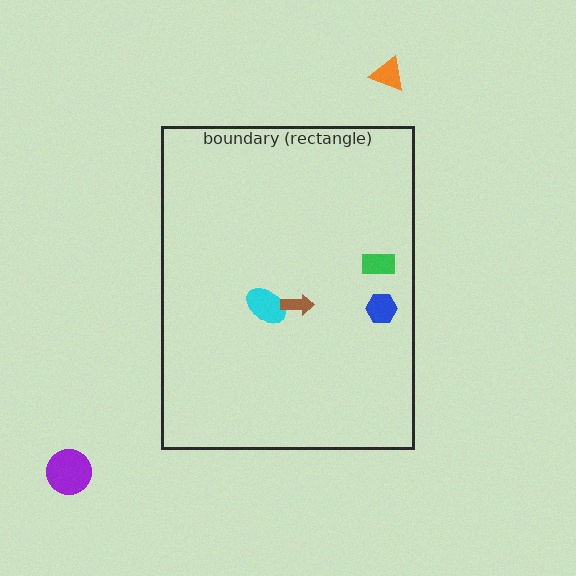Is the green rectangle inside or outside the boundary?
Inside.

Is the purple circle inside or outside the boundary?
Outside.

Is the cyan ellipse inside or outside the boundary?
Inside.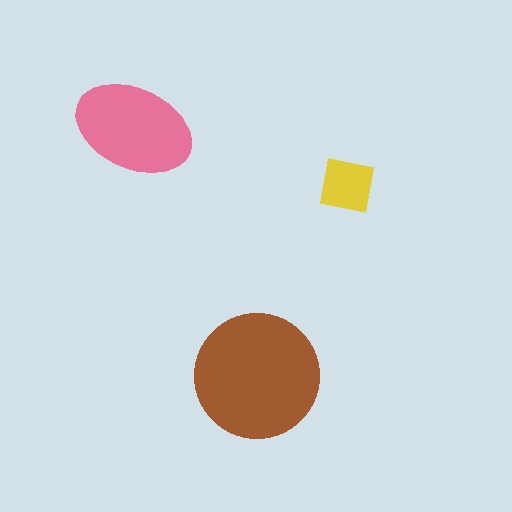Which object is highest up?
The pink ellipse is topmost.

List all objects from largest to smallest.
The brown circle, the pink ellipse, the yellow square.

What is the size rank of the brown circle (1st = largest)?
1st.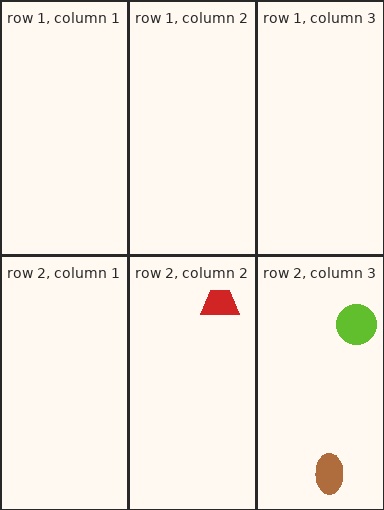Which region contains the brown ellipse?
The row 2, column 3 region.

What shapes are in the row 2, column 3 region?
The lime circle, the brown ellipse.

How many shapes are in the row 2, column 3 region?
2.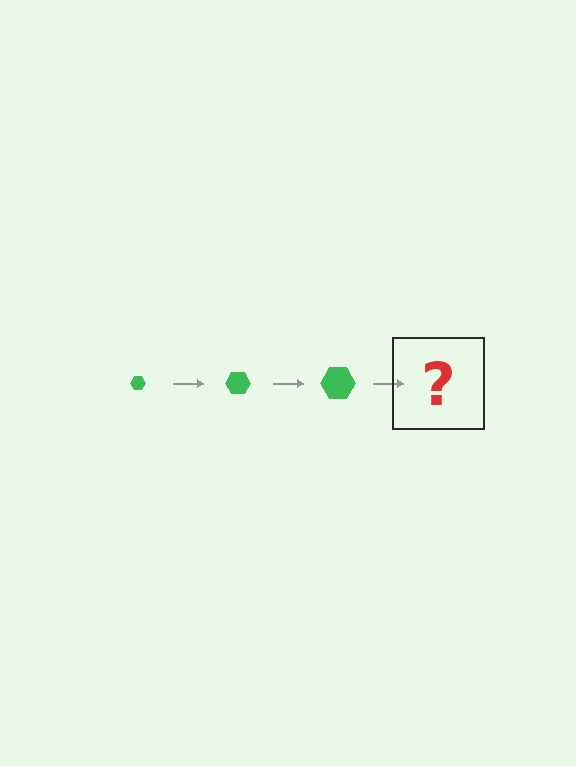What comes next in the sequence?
The next element should be a green hexagon, larger than the previous one.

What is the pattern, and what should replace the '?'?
The pattern is that the hexagon gets progressively larger each step. The '?' should be a green hexagon, larger than the previous one.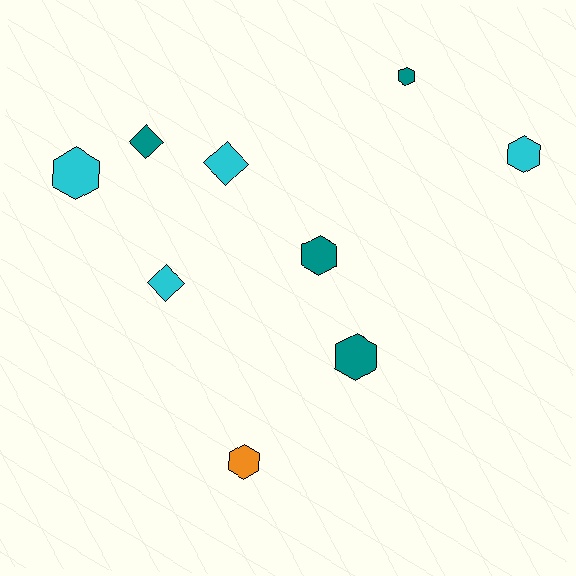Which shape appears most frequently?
Hexagon, with 6 objects.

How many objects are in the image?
There are 9 objects.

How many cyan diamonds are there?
There are 2 cyan diamonds.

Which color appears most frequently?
Cyan, with 4 objects.